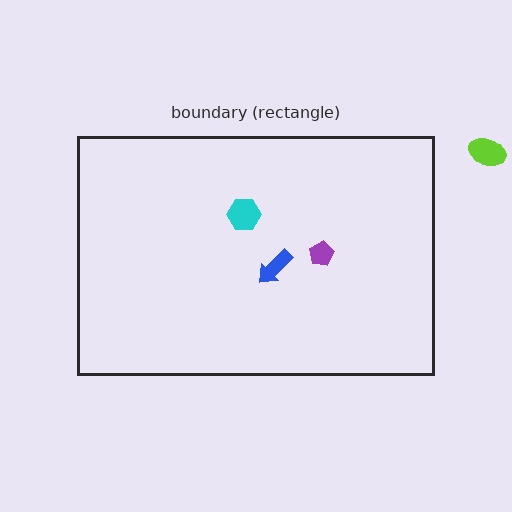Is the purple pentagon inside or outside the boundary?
Inside.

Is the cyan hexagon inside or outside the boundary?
Inside.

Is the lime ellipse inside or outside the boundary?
Outside.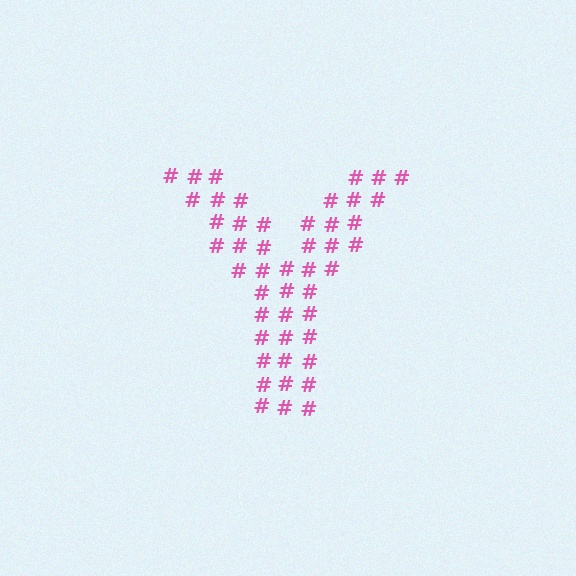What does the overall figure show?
The overall figure shows the letter Y.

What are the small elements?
The small elements are hash symbols.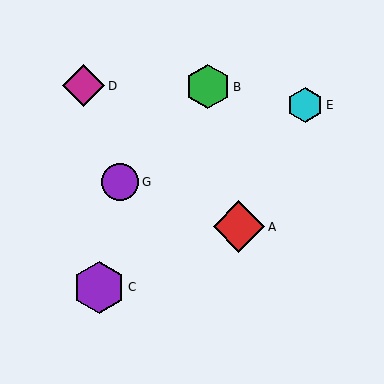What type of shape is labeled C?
Shape C is a purple hexagon.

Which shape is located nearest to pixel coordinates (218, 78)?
The green hexagon (labeled B) at (208, 87) is nearest to that location.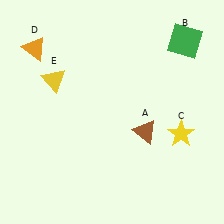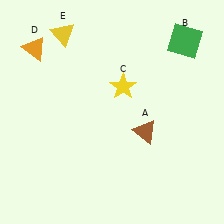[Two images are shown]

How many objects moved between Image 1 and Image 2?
2 objects moved between the two images.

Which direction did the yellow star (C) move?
The yellow star (C) moved left.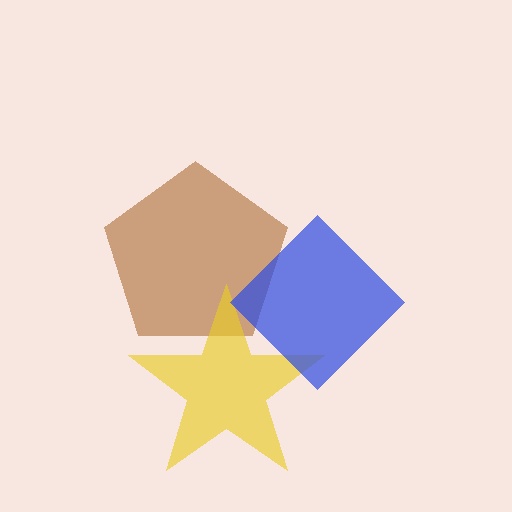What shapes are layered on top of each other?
The layered shapes are: a brown pentagon, a yellow star, a blue diamond.